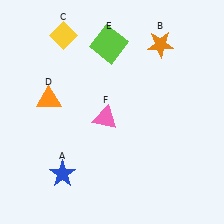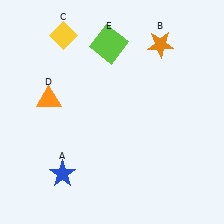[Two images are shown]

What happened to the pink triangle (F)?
The pink triangle (F) was removed in Image 2. It was in the bottom-left area of Image 1.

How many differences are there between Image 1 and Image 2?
There is 1 difference between the two images.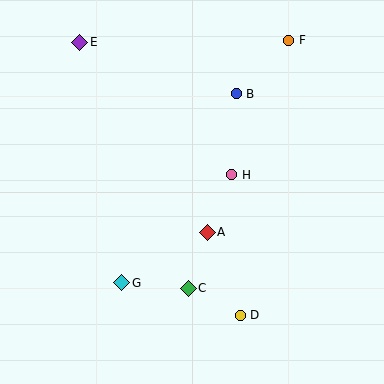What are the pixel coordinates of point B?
Point B is at (236, 94).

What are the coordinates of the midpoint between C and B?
The midpoint between C and B is at (212, 191).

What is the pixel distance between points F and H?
The distance between F and H is 146 pixels.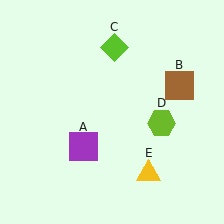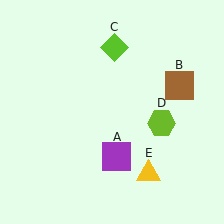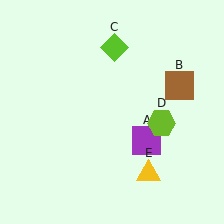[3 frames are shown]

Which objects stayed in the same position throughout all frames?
Brown square (object B) and lime diamond (object C) and lime hexagon (object D) and yellow triangle (object E) remained stationary.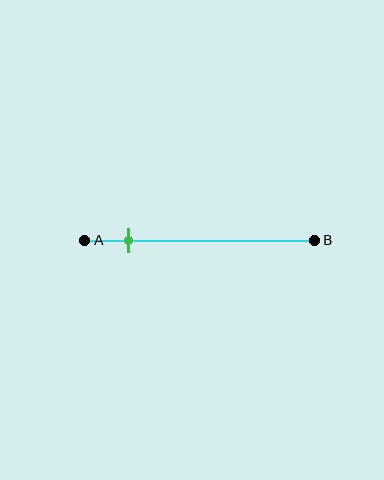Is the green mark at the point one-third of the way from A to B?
No, the mark is at about 20% from A, not at the 33% one-third point.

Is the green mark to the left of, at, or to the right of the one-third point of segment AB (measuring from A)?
The green mark is to the left of the one-third point of segment AB.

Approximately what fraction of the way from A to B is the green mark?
The green mark is approximately 20% of the way from A to B.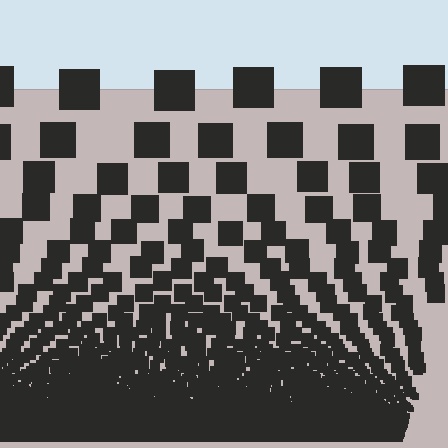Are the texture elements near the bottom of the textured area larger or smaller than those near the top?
Smaller. The gradient is inverted — elements near the bottom are smaller and denser.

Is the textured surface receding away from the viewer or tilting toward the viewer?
The surface appears to tilt toward the viewer. Texture elements get larger and sparser toward the top.